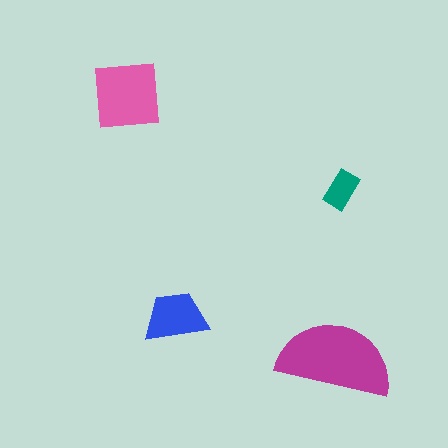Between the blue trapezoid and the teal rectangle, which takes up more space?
The blue trapezoid.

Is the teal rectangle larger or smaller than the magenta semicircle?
Smaller.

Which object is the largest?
The magenta semicircle.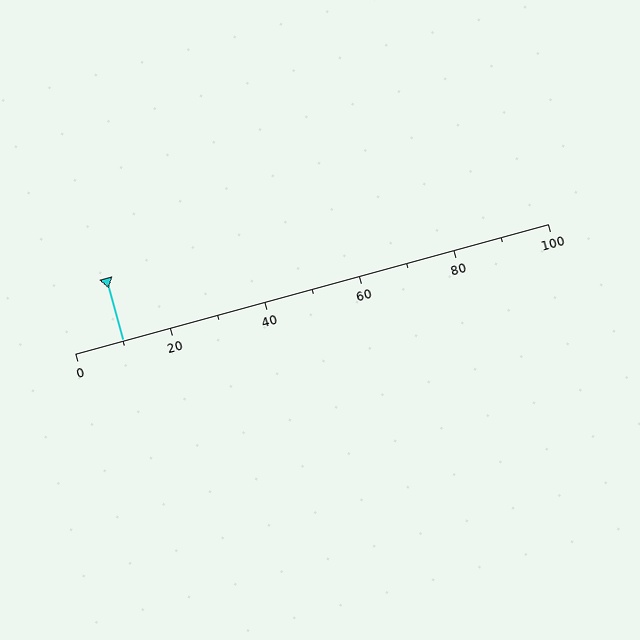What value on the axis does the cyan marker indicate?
The marker indicates approximately 10.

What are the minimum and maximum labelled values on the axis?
The axis runs from 0 to 100.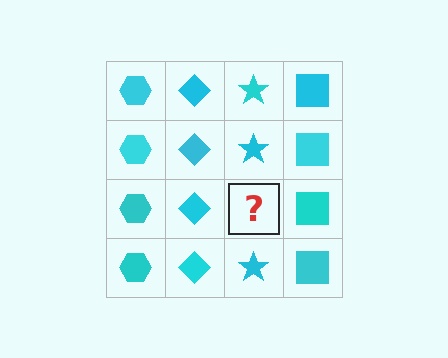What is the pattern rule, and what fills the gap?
The rule is that each column has a consistent shape. The gap should be filled with a cyan star.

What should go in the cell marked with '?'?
The missing cell should contain a cyan star.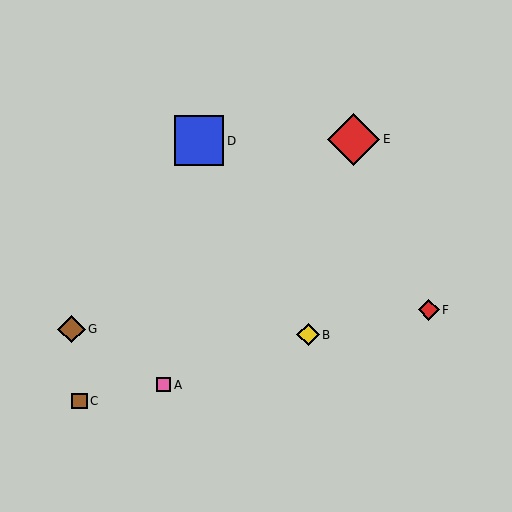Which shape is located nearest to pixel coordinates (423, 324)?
The red diamond (labeled F) at (429, 310) is nearest to that location.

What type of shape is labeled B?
Shape B is a yellow diamond.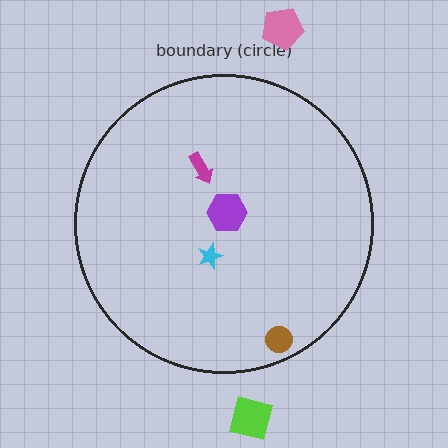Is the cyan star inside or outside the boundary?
Inside.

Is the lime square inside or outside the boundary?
Outside.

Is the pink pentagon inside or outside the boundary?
Outside.